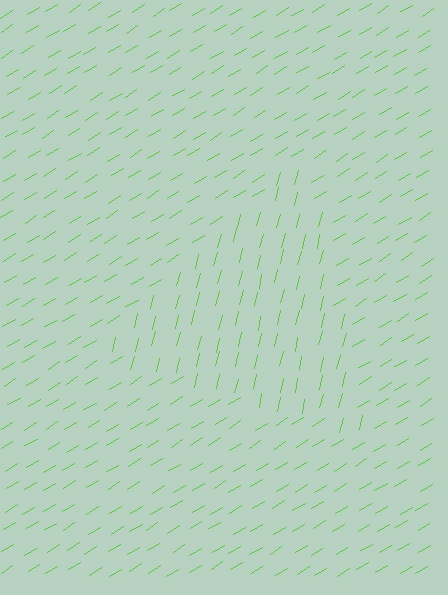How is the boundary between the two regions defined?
The boundary is defined purely by a change in line orientation (approximately 45 degrees difference). All lines are the same color and thickness.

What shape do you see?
I see a triangle.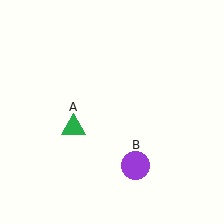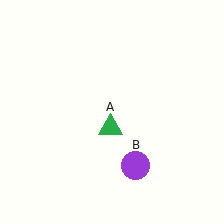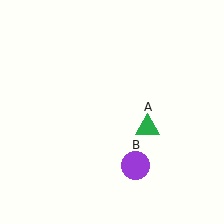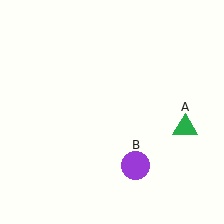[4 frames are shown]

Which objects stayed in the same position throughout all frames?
Purple circle (object B) remained stationary.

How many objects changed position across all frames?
1 object changed position: green triangle (object A).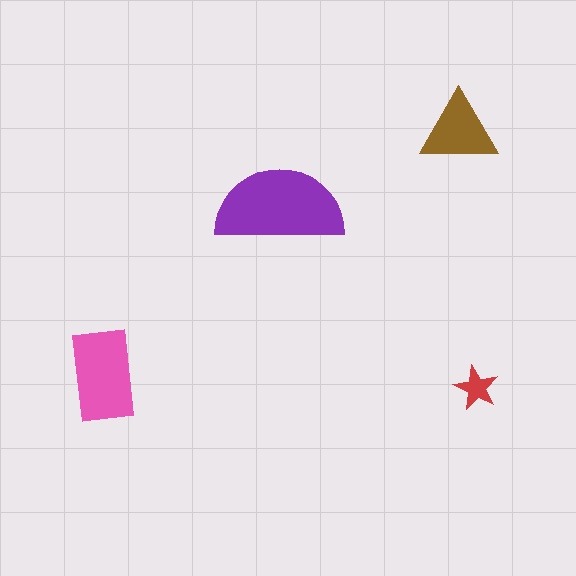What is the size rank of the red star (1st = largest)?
4th.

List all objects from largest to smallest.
The purple semicircle, the pink rectangle, the brown triangle, the red star.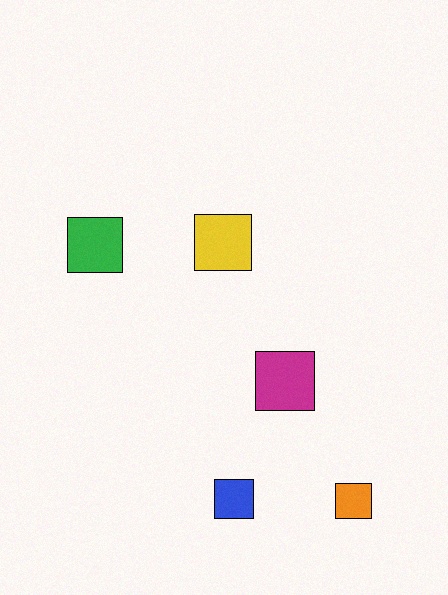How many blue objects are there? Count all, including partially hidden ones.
There is 1 blue object.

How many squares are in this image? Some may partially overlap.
There are 5 squares.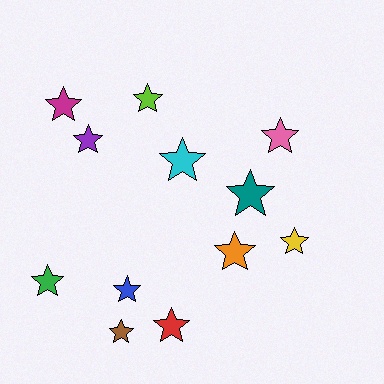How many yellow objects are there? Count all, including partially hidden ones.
There is 1 yellow object.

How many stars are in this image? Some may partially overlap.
There are 12 stars.